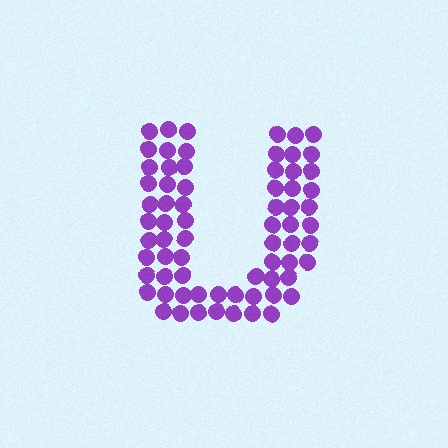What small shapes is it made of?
It is made of small circles.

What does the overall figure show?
The overall figure shows the letter U.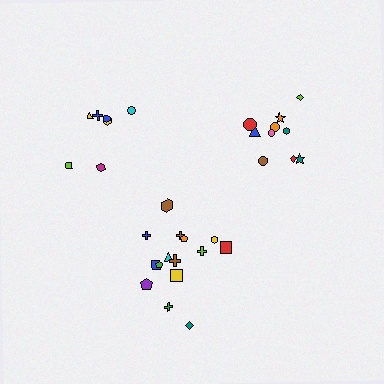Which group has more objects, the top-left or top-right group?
The top-right group.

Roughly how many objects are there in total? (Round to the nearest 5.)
Roughly 30 objects in total.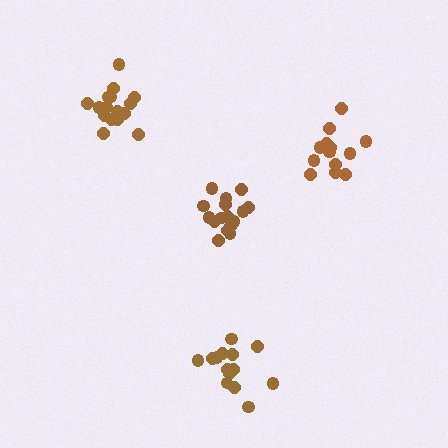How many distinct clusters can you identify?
There are 4 distinct clusters.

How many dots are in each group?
Group 1: 16 dots, Group 2: 16 dots, Group 3: 14 dots, Group 4: 13 dots (59 total).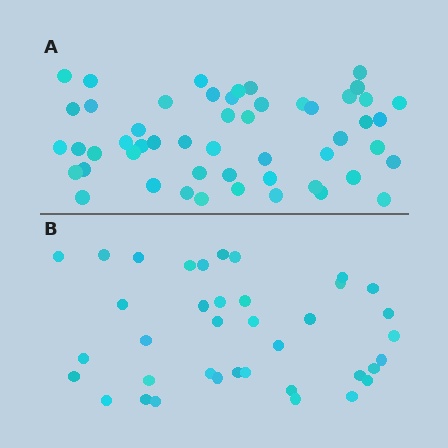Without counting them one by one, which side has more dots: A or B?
Region A (the top region) has more dots.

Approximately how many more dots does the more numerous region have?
Region A has approximately 15 more dots than region B.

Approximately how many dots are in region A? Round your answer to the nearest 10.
About 50 dots. (The exact count is 52, which rounds to 50.)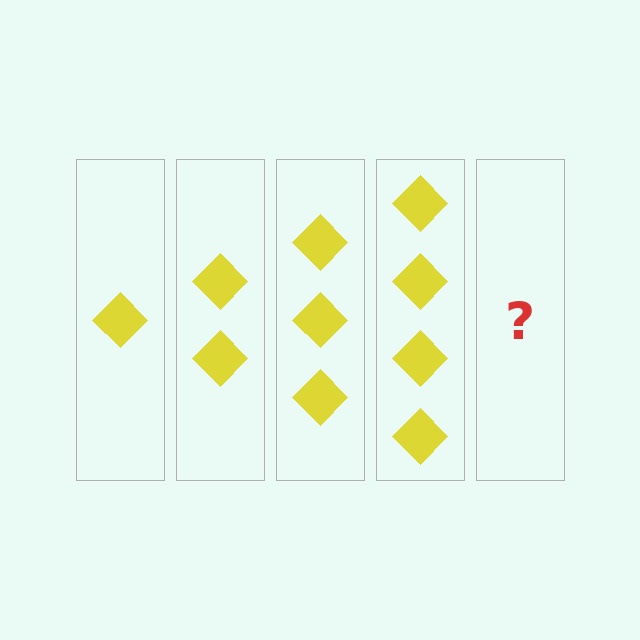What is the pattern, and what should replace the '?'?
The pattern is that each step adds one more diamond. The '?' should be 5 diamonds.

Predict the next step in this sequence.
The next step is 5 diamonds.